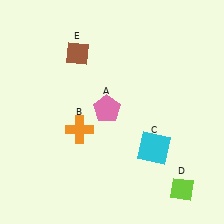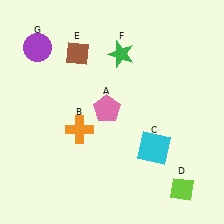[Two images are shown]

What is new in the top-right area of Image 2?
A green star (F) was added in the top-right area of Image 2.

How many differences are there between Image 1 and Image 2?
There are 2 differences between the two images.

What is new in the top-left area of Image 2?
A purple circle (G) was added in the top-left area of Image 2.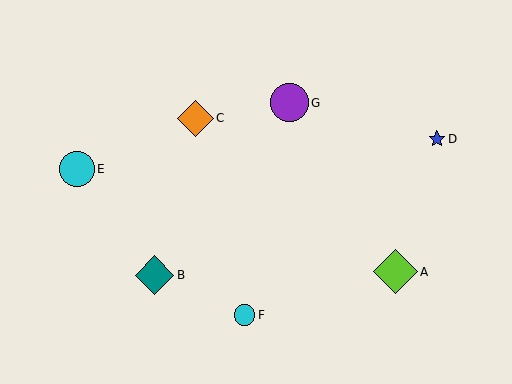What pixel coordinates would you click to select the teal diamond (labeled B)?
Click at (154, 275) to select the teal diamond B.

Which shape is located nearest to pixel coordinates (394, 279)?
The lime diamond (labeled A) at (395, 272) is nearest to that location.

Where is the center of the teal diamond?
The center of the teal diamond is at (154, 275).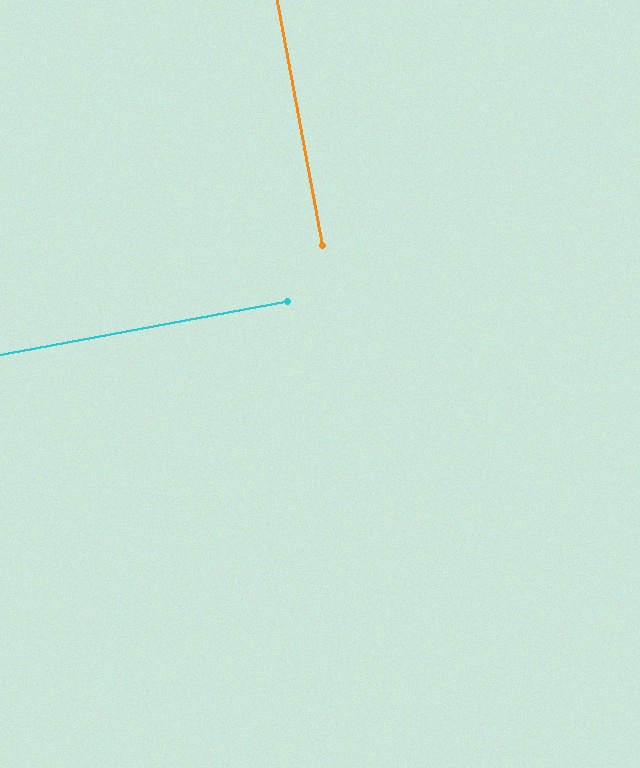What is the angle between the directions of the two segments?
Approximately 90 degrees.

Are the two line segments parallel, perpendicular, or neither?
Perpendicular — they meet at approximately 90°.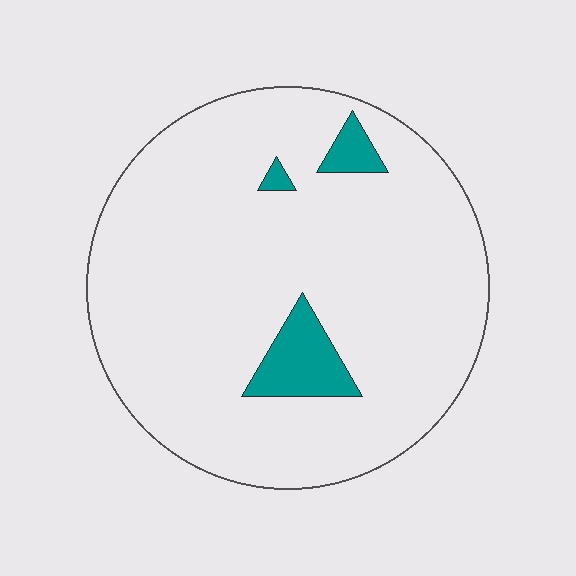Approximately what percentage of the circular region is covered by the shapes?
Approximately 5%.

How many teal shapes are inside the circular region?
3.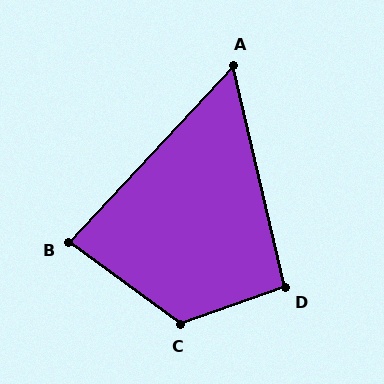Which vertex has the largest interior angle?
C, at approximately 124 degrees.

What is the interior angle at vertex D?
Approximately 96 degrees (obtuse).